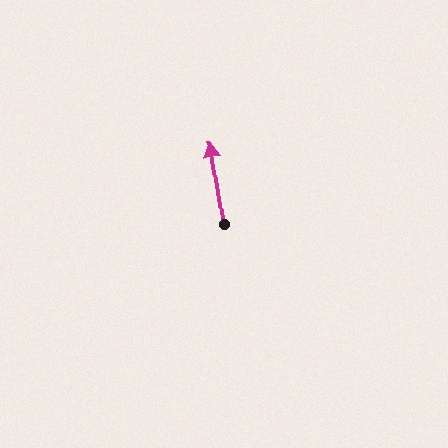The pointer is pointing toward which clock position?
Roughly 12 o'clock.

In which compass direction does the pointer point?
North.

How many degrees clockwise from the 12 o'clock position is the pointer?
Approximately 351 degrees.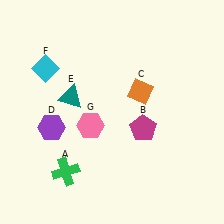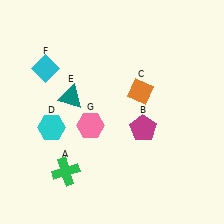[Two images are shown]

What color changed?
The hexagon (D) changed from purple in Image 1 to cyan in Image 2.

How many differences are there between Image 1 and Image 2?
There is 1 difference between the two images.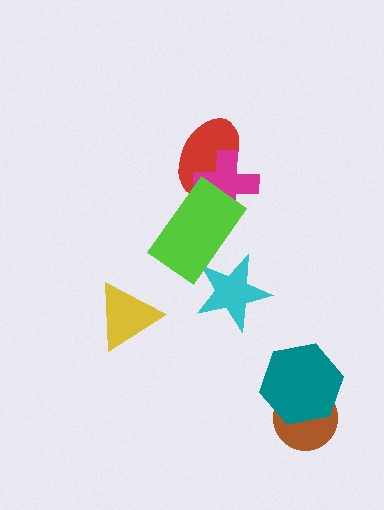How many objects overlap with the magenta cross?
2 objects overlap with the magenta cross.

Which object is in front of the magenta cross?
The lime rectangle is in front of the magenta cross.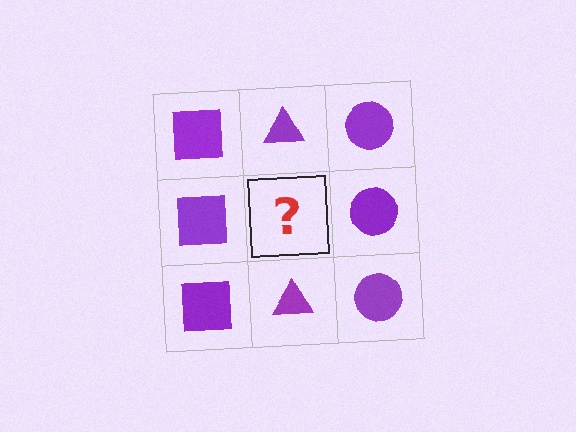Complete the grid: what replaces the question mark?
The question mark should be replaced with a purple triangle.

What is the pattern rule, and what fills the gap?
The rule is that each column has a consistent shape. The gap should be filled with a purple triangle.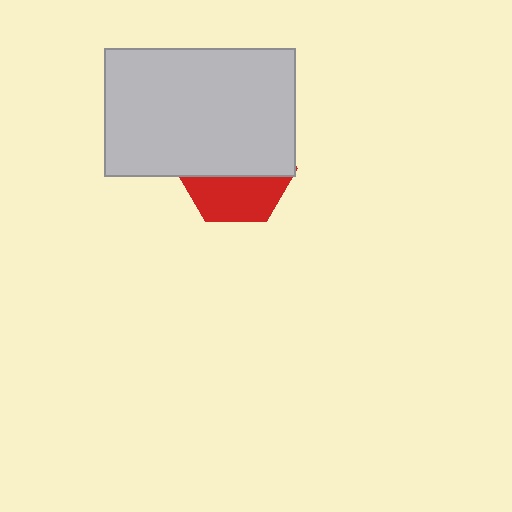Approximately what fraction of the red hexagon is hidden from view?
Roughly 61% of the red hexagon is hidden behind the light gray rectangle.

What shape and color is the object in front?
The object in front is a light gray rectangle.